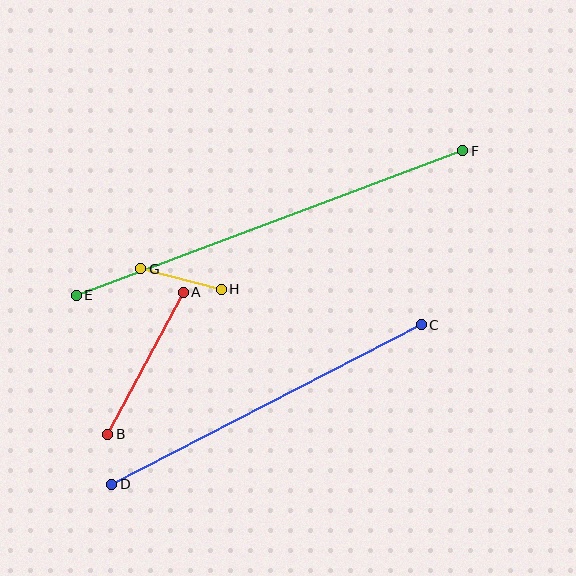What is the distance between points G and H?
The distance is approximately 83 pixels.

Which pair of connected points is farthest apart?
Points E and F are farthest apart.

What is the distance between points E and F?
The distance is approximately 413 pixels.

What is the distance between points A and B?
The distance is approximately 161 pixels.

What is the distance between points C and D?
The distance is approximately 348 pixels.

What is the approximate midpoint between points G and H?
The midpoint is at approximately (181, 279) pixels.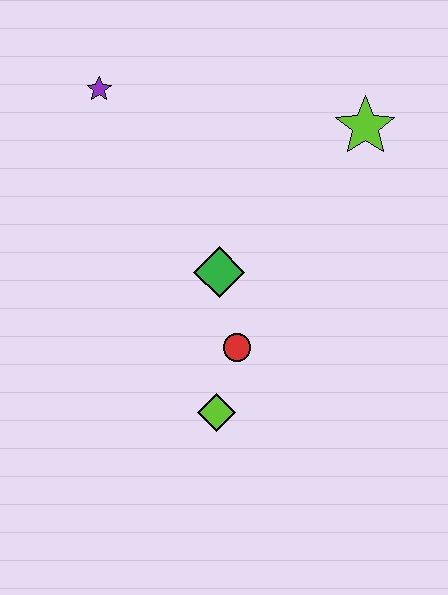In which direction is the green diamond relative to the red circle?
The green diamond is above the red circle.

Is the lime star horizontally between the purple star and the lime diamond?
No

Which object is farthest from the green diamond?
The purple star is farthest from the green diamond.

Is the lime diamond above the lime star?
No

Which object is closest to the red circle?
The lime diamond is closest to the red circle.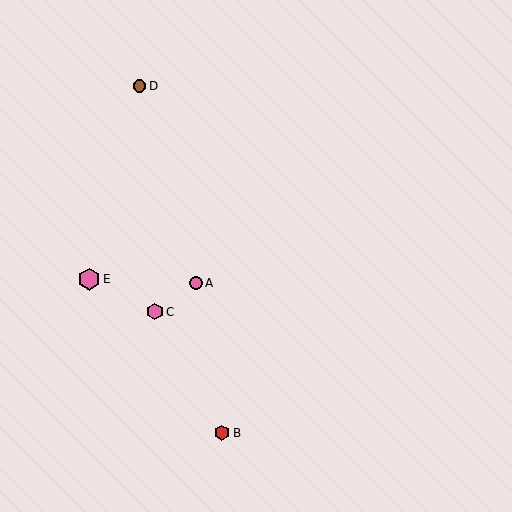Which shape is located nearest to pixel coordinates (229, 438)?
The red hexagon (labeled B) at (222, 433) is nearest to that location.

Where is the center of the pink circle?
The center of the pink circle is at (196, 283).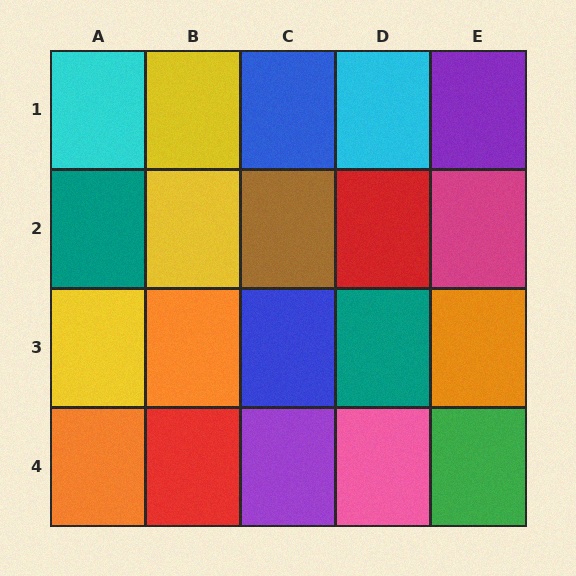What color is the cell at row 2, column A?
Teal.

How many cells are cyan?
2 cells are cyan.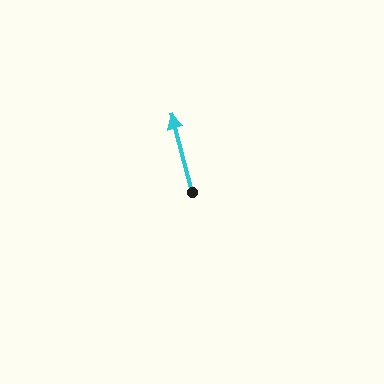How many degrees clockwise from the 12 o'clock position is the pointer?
Approximately 345 degrees.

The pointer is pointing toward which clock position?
Roughly 12 o'clock.